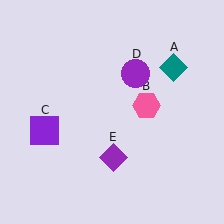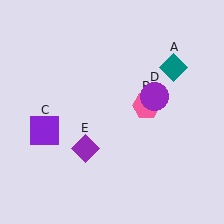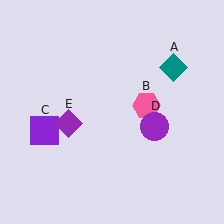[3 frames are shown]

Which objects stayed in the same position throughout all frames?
Teal diamond (object A) and pink hexagon (object B) and purple square (object C) remained stationary.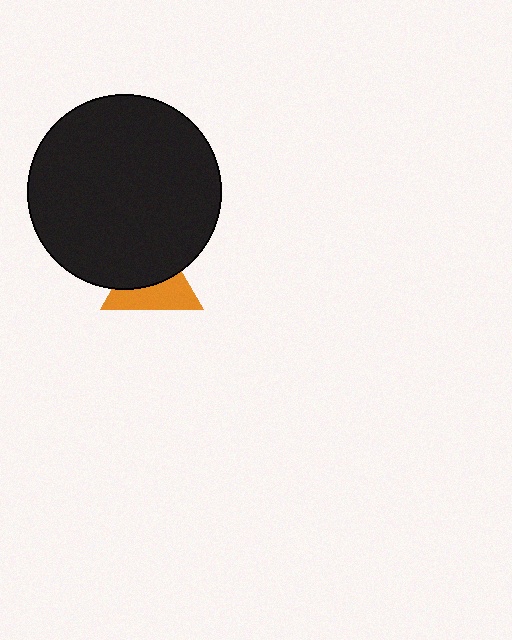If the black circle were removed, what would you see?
You would see the complete orange triangle.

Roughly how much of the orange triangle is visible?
About half of it is visible (roughly 48%).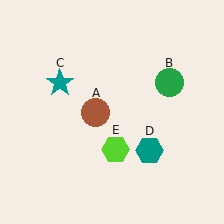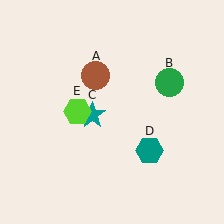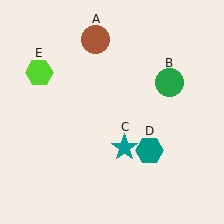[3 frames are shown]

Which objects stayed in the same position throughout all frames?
Green circle (object B) and teal hexagon (object D) remained stationary.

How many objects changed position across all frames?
3 objects changed position: brown circle (object A), teal star (object C), lime hexagon (object E).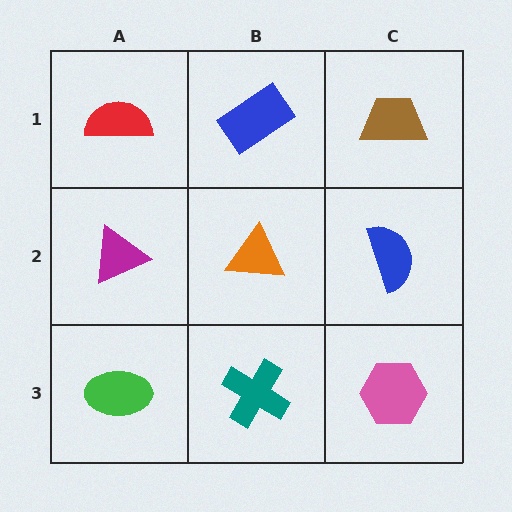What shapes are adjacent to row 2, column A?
A red semicircle (row 1, column A), a green ellipse (row 3, column A), an orange triangle (row 2, column B).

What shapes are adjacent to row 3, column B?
An orange triangle (row 2, column B), a green ellipse (row 3, column A), a pink hexagon (row 3, column C).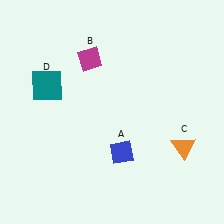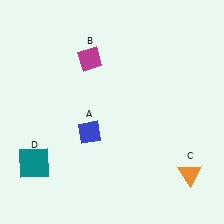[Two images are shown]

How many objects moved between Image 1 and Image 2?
3 objects moved between the two images.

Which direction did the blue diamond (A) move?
The blue diamond (A) moved left.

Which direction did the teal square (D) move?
The teal square (D) moved down.